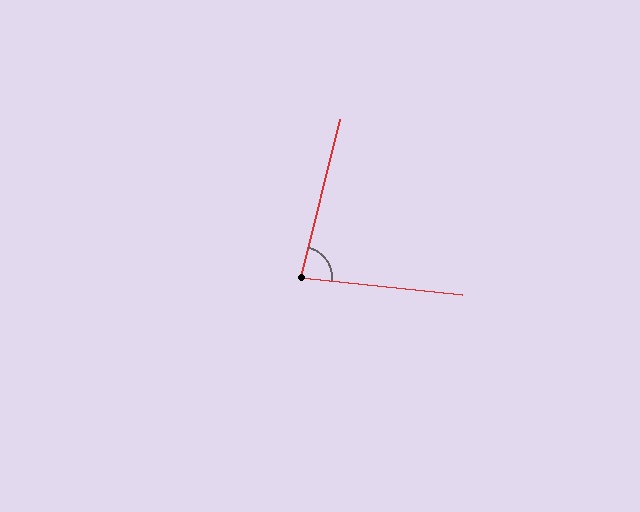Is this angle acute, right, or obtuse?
It is acute.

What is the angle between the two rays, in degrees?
Approximately 82 degrees.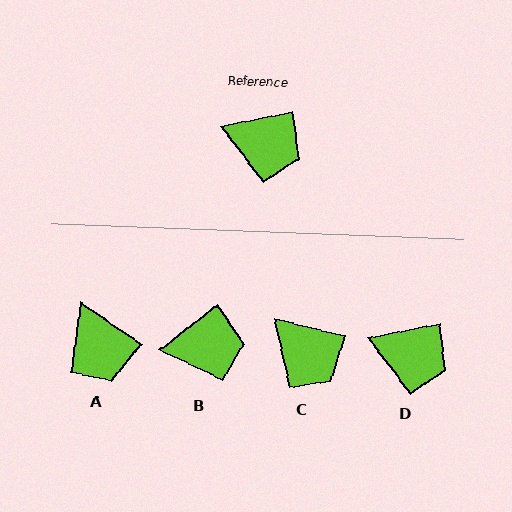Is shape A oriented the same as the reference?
No, it is off by about 46 degrees.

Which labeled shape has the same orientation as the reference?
D.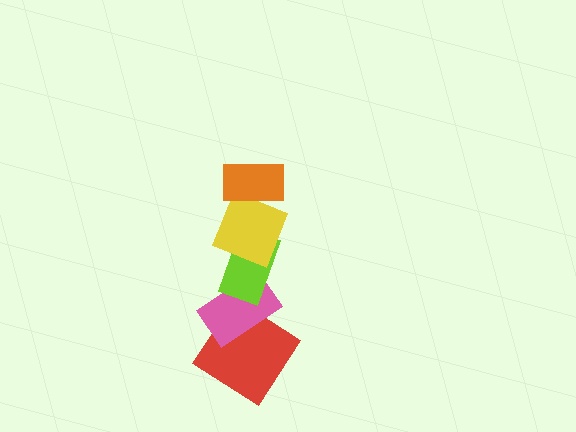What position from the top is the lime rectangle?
The lime rectangle is 3rd from the top.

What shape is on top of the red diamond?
The pink rectangle is on top of the red diamond.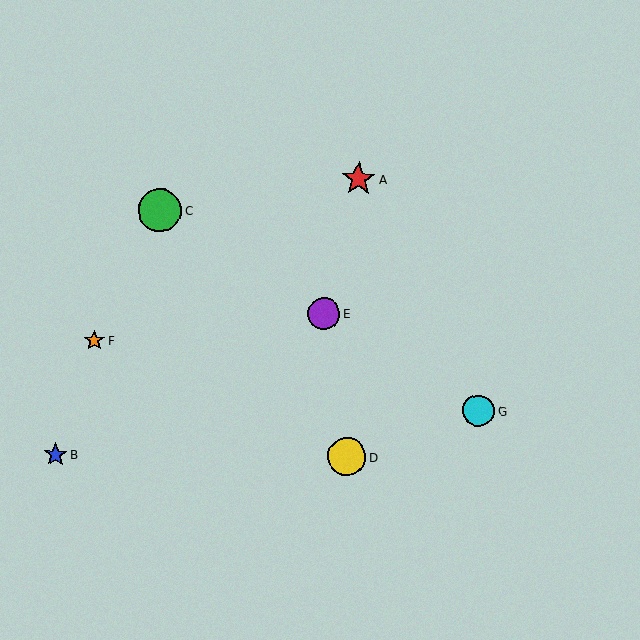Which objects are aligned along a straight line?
Objects C, E, G are aligned along a straight line.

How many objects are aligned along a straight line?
3 objects (C, E, G) are aligned along a straight line.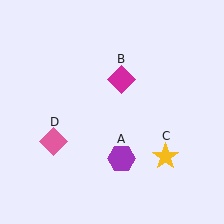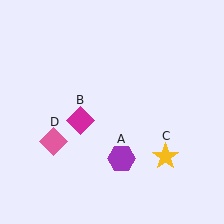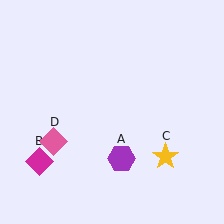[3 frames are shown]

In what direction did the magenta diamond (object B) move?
The magenta diamond (object B) moved down and to the left.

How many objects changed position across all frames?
1 object changed position: magenta diamond (object B).